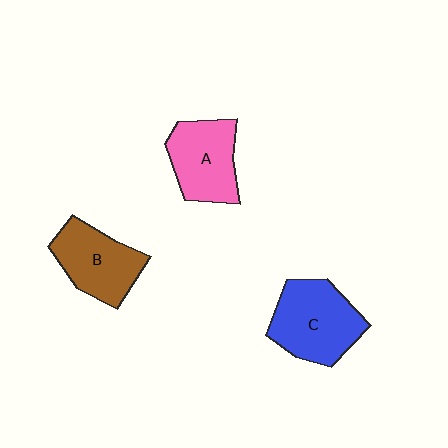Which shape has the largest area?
Shape C (blue).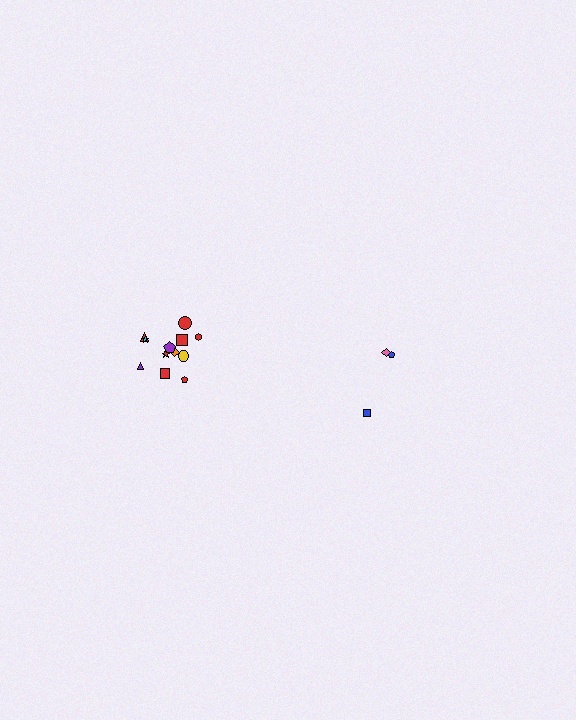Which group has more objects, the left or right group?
The left group.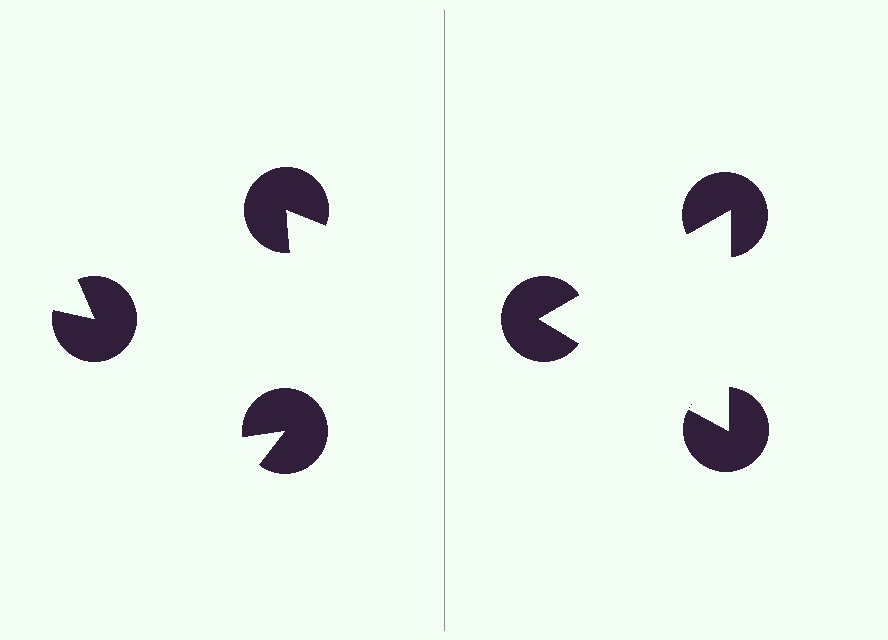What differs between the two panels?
The pac-man discs are positioned identically on both sides; only the wedge orientations differ. On the right they align to a triangle; on the left they are misaligned.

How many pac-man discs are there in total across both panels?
6 — 3 on each side.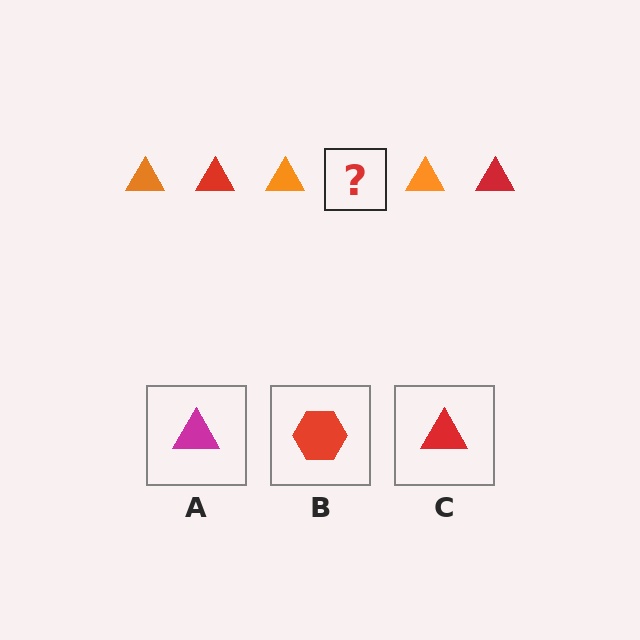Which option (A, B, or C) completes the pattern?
C.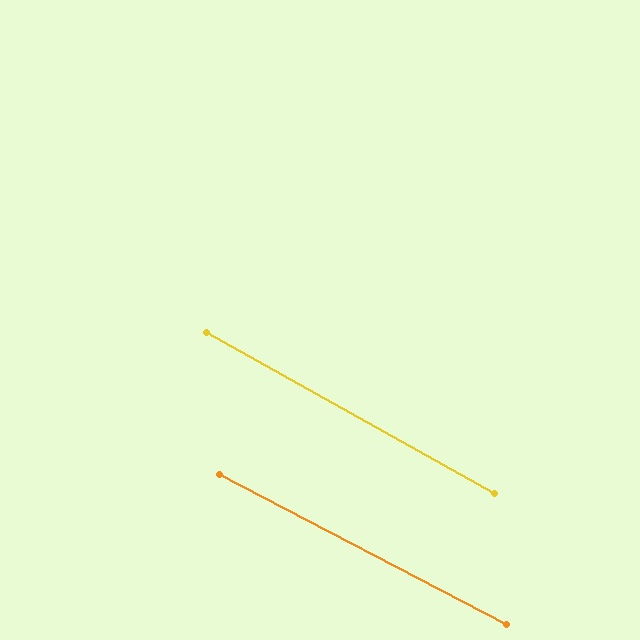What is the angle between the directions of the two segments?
Approximately 2 degrees.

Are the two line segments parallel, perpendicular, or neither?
Parallel — their directions differ by only 1.7°.